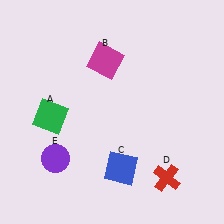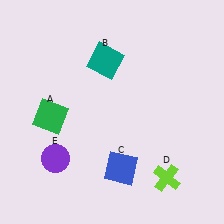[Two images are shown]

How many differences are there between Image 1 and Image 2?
There are 2 differences between the two images.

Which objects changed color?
B changed from magenta to teal. D changed from red to lime.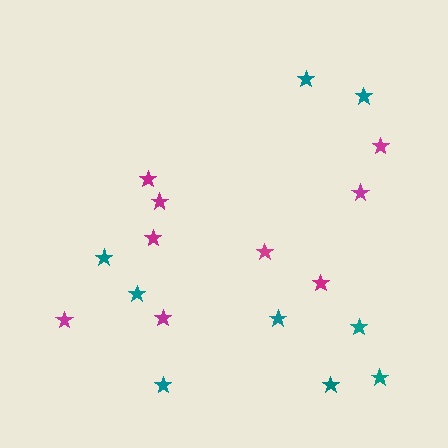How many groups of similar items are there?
There are 2 groups: one group of magenta stars (9) and one group of teal stars (9).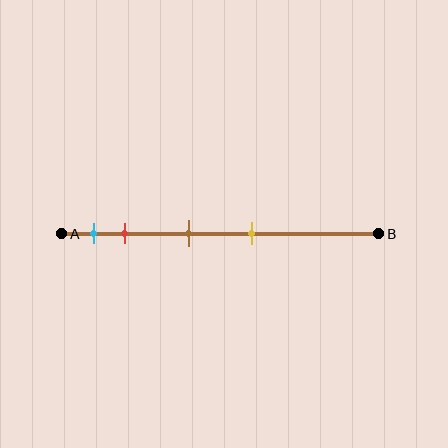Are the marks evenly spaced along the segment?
No, the marks are not evenly spaced.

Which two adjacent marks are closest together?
The cyan and red marks are the closest adjacent pair.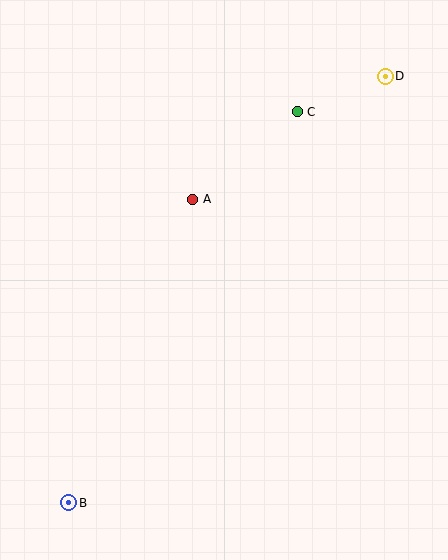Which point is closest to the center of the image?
Point A at (193, 199) is closest to the center.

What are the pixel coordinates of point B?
Point B is at (69, 503).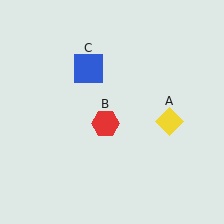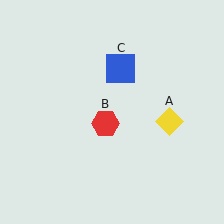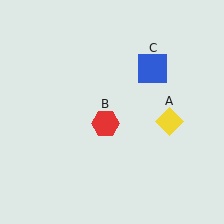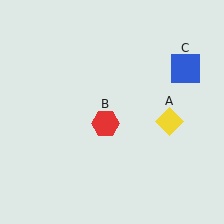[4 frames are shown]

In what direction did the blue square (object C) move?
The blue square (object C) moved right.